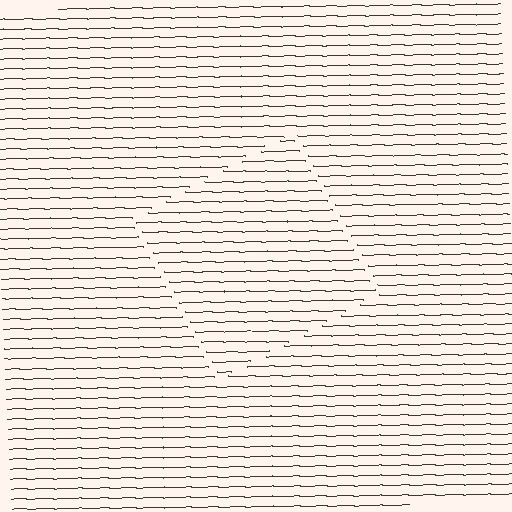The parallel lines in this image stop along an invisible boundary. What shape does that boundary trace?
An illusory square. The interior of the shape contains the same grating, shifted by half a period — the contour is defined by the phase discontinuity where line-ends from the inner and outer gratings abut.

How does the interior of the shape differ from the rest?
The interior of the shape contains the same grating, shifted by half a period — the contour is defined by the phase discontinuity where line-ends from the inner and outer gratings abut.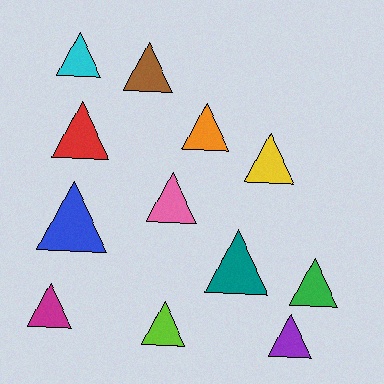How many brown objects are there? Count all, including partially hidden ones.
There is 1 brown object.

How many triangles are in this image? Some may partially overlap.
There are 12 triangles.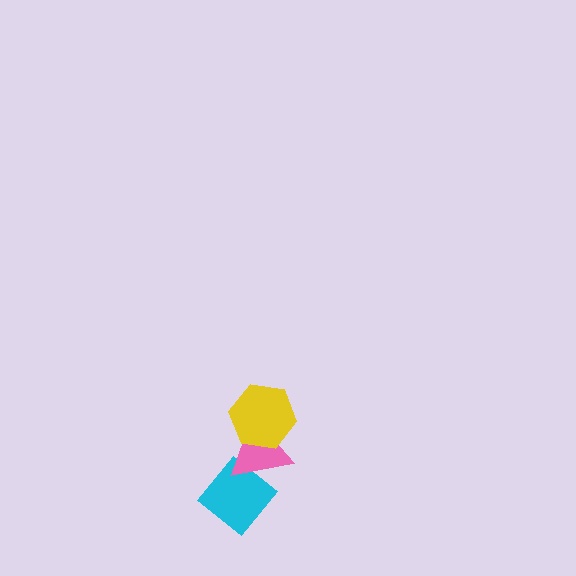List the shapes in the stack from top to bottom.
From top to bottom: the yellow hexagon, the pink triangle, the cyan diamond.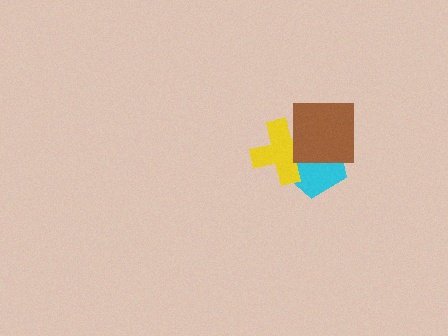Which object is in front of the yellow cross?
The brown square is in front of the yellow cross.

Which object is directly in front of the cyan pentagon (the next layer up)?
The yellow cross is directly in front of the cyan pentagon.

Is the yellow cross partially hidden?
Yes, it is partially covered by another shape.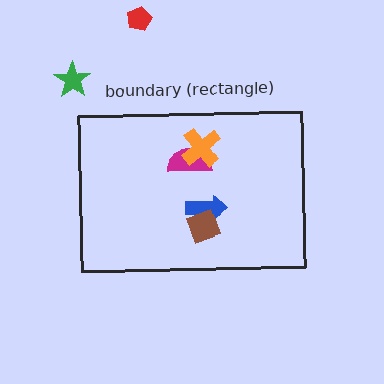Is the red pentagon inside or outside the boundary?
Outside.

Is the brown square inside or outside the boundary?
Inside.